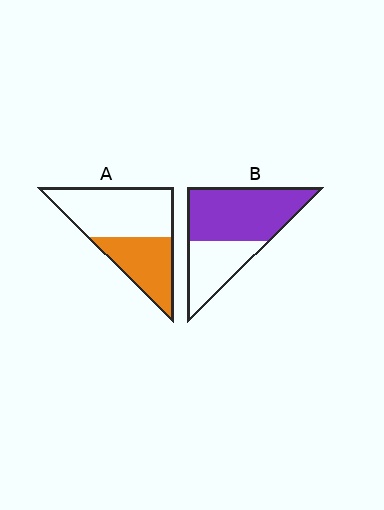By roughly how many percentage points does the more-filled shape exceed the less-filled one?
By roughly 25 percentage points (B over A).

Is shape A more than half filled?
No.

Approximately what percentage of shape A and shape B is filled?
A is approximately 40% and B is approximately 65%.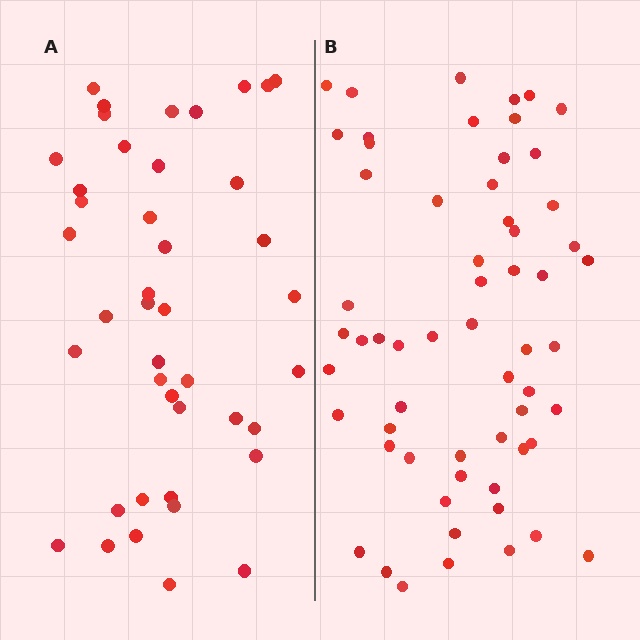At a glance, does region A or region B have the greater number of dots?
Region B (the right region) has more dots.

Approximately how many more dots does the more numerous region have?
Region B has approximately 20 more dots than region A.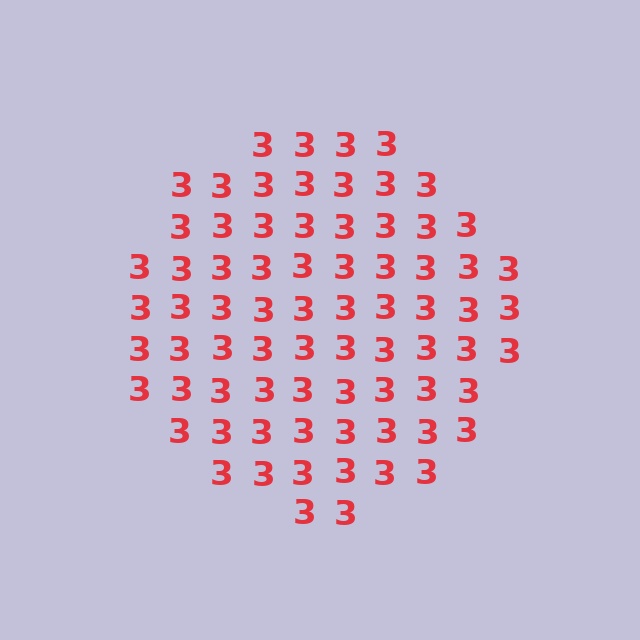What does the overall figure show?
The overall figure shows a circle.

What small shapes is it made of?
It is made of small digit 3's.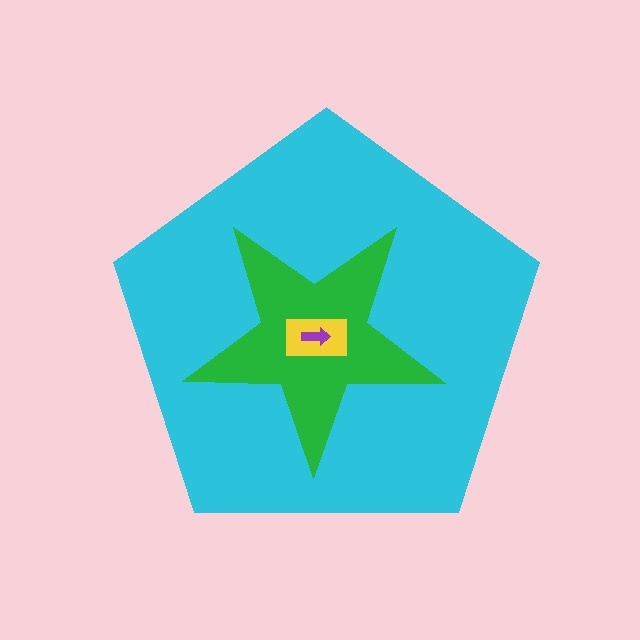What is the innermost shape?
The purple arrow.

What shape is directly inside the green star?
The yellow rectangle.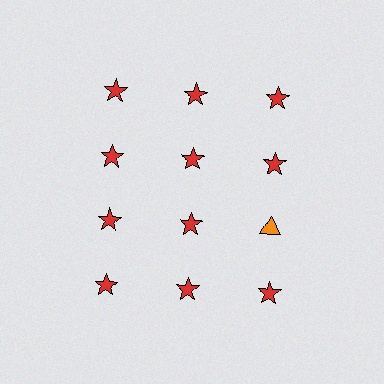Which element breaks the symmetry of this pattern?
The orange triangle in the third row, center column breaks the symmetry. All other shapes are red stars.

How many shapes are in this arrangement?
There are 12 shapes arranged in a grid pattern.